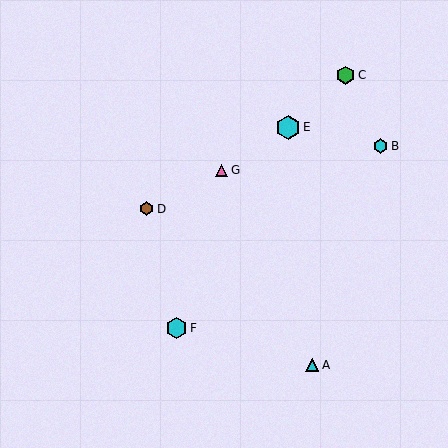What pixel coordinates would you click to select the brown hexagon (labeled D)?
Click at (147, 209) to select the brown hexagon D.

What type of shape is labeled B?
Shape B is a cyan hexagon.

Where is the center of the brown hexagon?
The center of the brown hexagon is at (147, 209).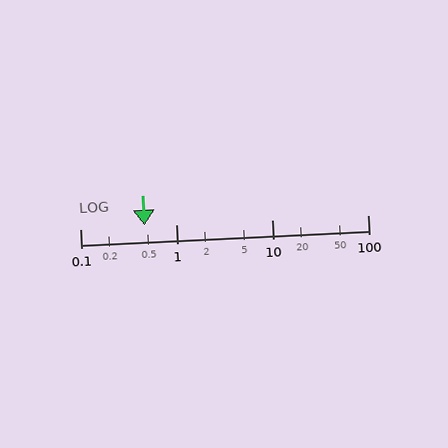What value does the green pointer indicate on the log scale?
The pointer indicates approximately 0.47.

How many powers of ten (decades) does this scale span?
The scale spans 3 decades, from 0.1 to 100.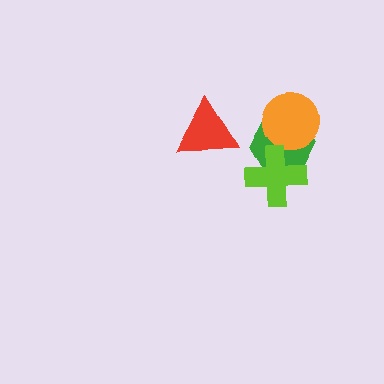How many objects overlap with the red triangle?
0 objects overlap with the red triangle.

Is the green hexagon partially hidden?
Yes, it is partially covered by another shape.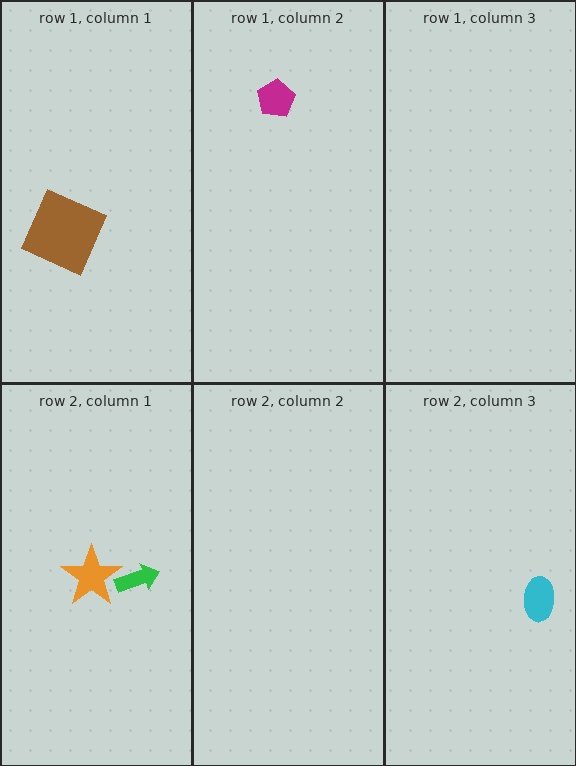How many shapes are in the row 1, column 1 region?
1.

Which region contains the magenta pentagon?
The row 1, column 2 region.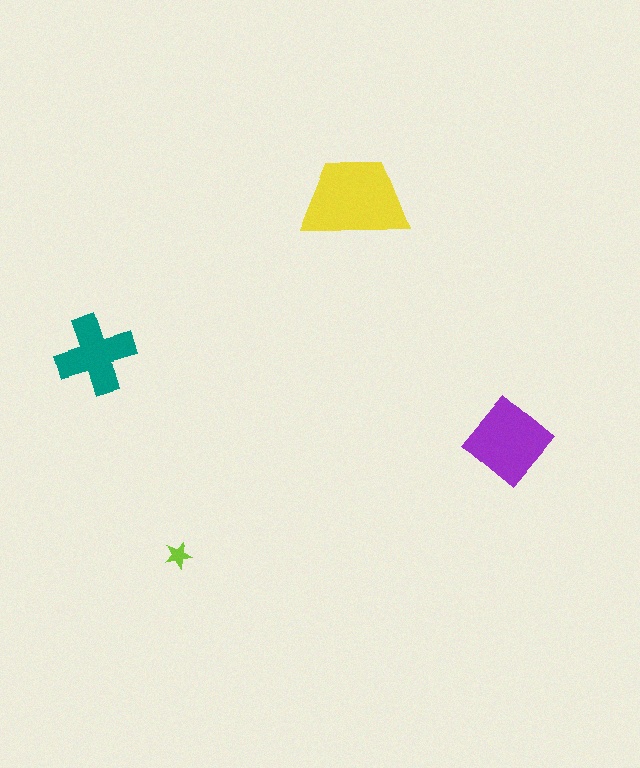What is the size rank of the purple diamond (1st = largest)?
2nd.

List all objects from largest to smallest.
The yellow trapezoid, the purple diamond, the teal cross, the lime star.